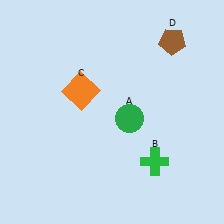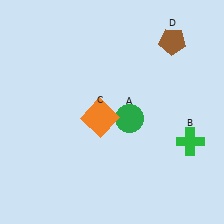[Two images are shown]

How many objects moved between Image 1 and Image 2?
2 objects moved between the two images.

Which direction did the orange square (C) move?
The orange square (C) moved down.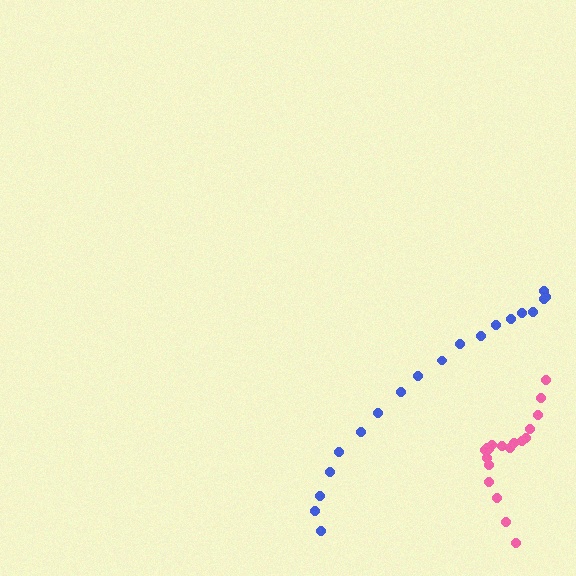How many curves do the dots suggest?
There are 2 distinct paths.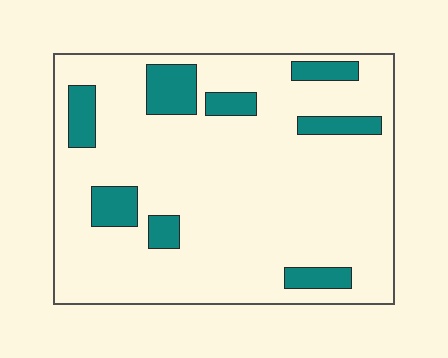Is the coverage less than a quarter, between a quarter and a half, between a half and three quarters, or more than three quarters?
Less than a quarter.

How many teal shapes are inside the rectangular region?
8.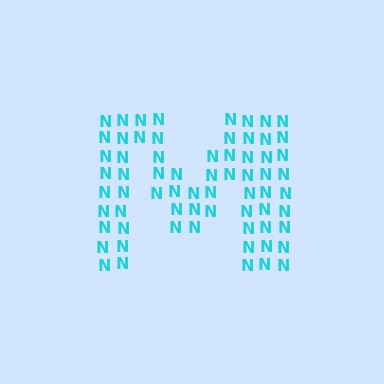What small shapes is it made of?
It is made of small letter N's.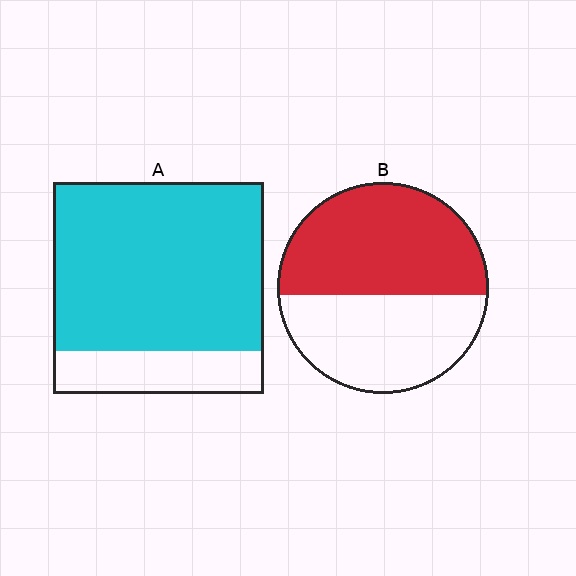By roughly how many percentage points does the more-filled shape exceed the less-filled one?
By roughly 25 percentage points (A over B).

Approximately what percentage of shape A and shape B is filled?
A is approximately 80% and B is approximately 55%.